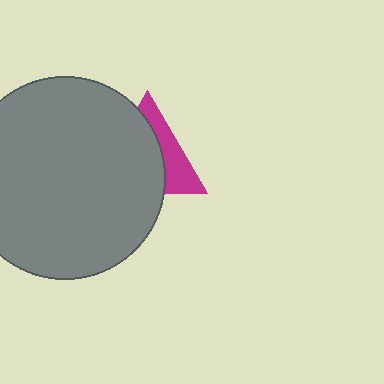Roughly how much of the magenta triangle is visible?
A small part of it is visible (roughly 37%).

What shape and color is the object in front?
The object in front is a gray circle.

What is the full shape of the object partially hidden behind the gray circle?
The partially hidden object is a magenta triangle.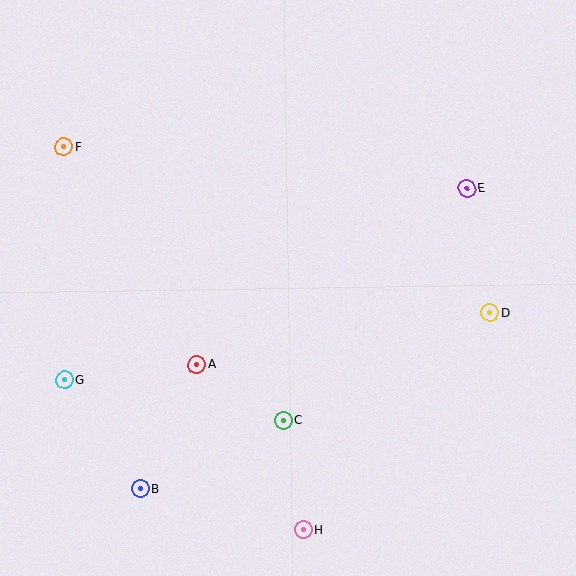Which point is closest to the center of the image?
Point A at (197, 365) is closest to the center.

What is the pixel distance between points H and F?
The distance between H and F is 451 pixels.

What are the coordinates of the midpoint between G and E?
The midpoint between G and E is at (266, 284).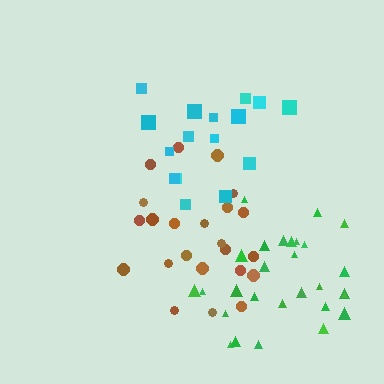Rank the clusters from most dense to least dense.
brown, green, cyan.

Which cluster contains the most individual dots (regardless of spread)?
Green (28).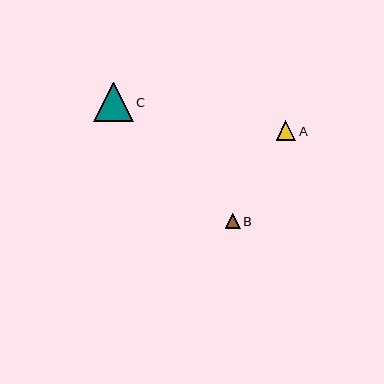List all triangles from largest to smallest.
From largest to smallest: C, A, B.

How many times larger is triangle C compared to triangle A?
Triangle C is approximately 2.0 times the size of triangle A.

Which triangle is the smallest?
Triangle B is the smallest with a size of approximately 15 pixels.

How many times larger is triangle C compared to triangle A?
Triangle C is approximately 2.0 times the size of triangle A.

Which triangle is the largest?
Triangle C is the largest with a size of approximately 39 pixels.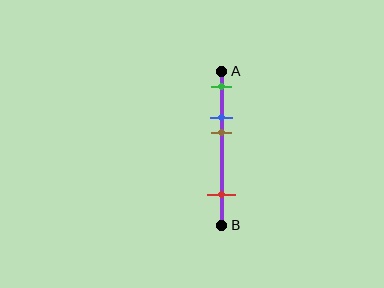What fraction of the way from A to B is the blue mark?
The blue mark is approximately 30% (0.3) of the way from A to B.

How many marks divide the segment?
There are 4 marks dividing the segment.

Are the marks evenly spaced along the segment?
No, the marks are not evenly spaced.